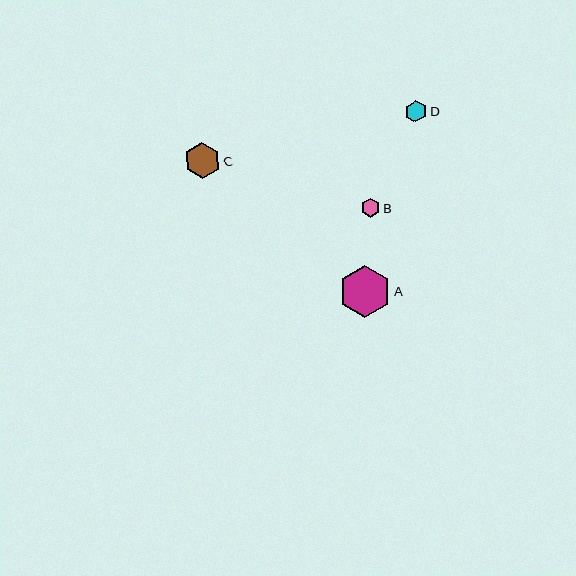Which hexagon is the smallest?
Hexagon B is the smallest with a size of approximately 19 pixels.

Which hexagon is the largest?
Hexagon A is the largest with a size of approximately 52 pixels.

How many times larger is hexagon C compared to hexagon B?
Hexagon C is approximately 1.9 times the size of hexagon B.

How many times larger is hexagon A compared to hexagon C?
Hexagon A is approximately 1.5 times the size of hexagon C.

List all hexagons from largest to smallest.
From largest to smallest: A, C, D, B.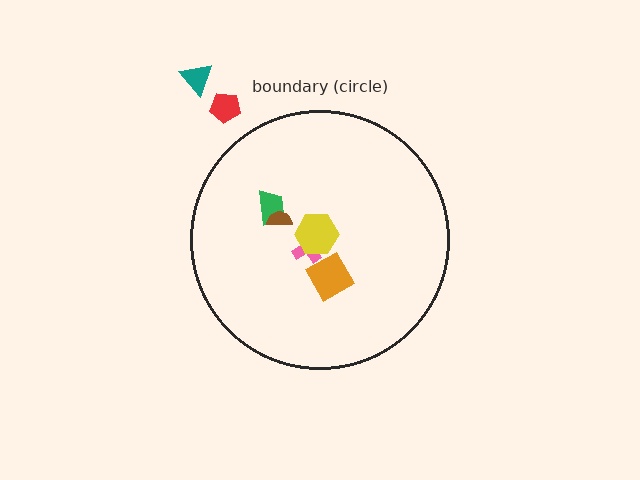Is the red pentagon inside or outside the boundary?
Outside.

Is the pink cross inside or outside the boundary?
Inside.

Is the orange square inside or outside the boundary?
Inside.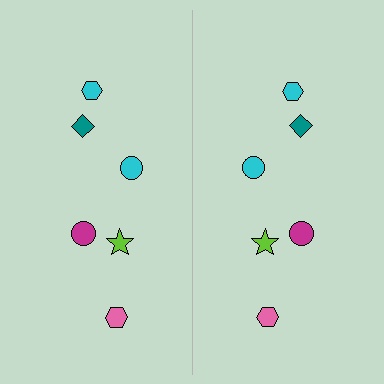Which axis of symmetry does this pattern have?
The pattern has a vertical axis of symmetry running through the center of the image.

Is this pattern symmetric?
Yes, this pattern has bilateral (reflection) symmetry.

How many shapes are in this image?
There are 12 shapes in this image.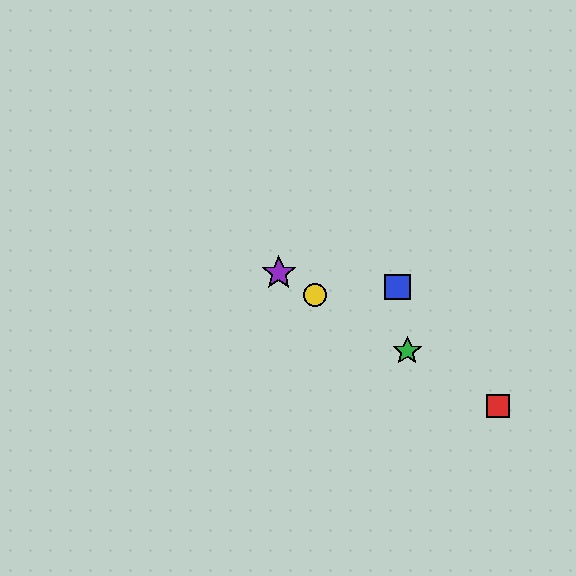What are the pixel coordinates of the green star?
The green star is at (407, 351).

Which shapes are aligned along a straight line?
The red square, the green star, the yellow circle, the purple star are aligned along a straight line.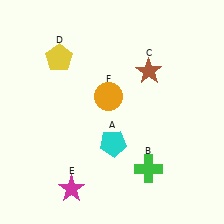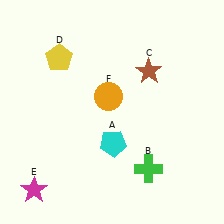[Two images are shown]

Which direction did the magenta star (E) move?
The magenta star (E) moved left.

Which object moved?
The magenta star (E) moved left.